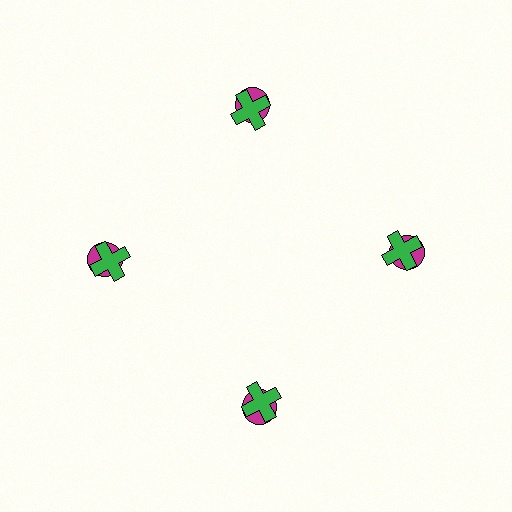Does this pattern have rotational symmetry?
Yes, this pattern has 4-fold rotational symmetry. It looks the same after rotating 90 degrees around the center.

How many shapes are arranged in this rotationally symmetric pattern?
There are 8 shapes, arranged in 4 groups of 2.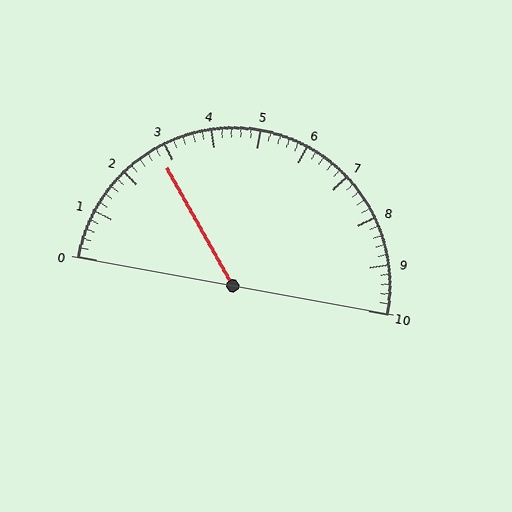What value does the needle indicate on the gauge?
The needle indicates approximately 2.8.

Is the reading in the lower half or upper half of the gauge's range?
The reading is in the lower half of the range (0 to 10).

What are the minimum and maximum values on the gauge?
The gauge ranges from 0 to 10.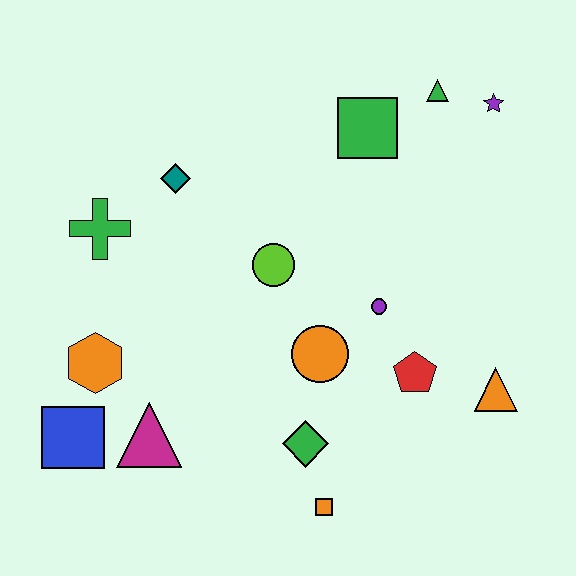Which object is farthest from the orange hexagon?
The purple star is farthest from the orange hexagon.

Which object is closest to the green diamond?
The orange square is closest to the green diamond.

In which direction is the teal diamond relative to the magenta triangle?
The teal diamond is above the magenta triangle.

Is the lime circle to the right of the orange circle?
No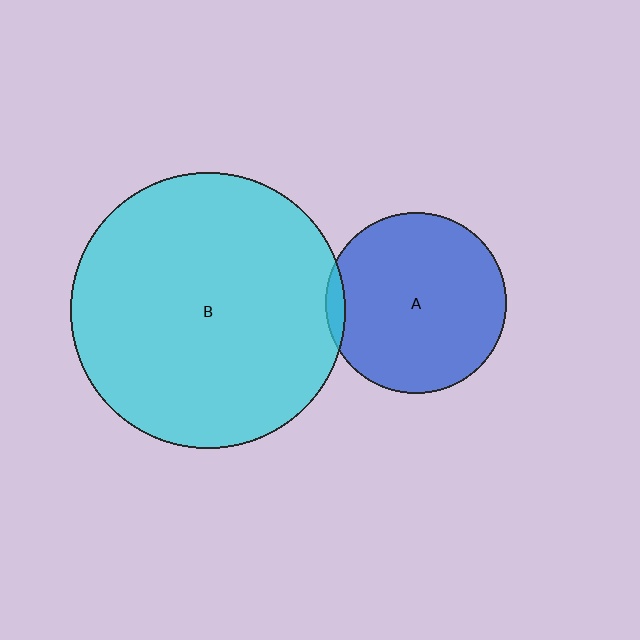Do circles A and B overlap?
Yes.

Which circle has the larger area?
Circle B (cyan).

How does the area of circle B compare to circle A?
Approximately 2.3 times.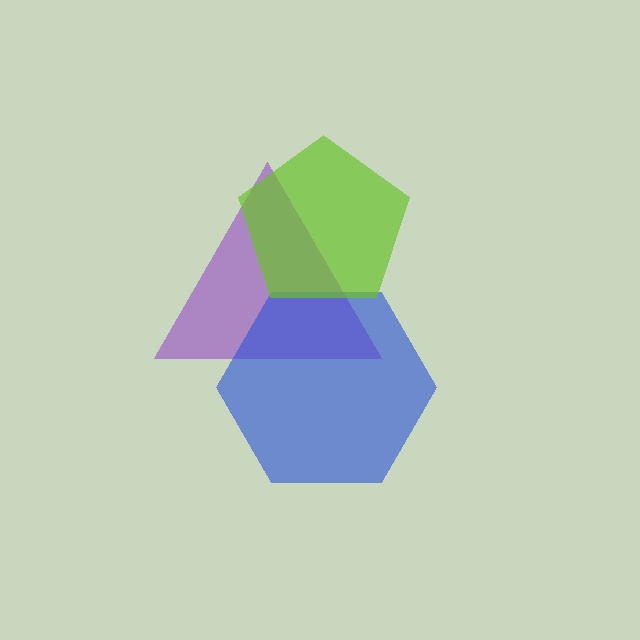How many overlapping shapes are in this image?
There are 3 overlapping shapes in the image.